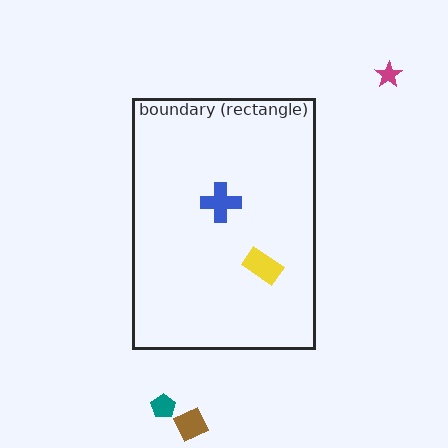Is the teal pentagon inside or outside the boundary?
Outside.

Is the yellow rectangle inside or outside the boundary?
Inside.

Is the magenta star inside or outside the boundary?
Outside.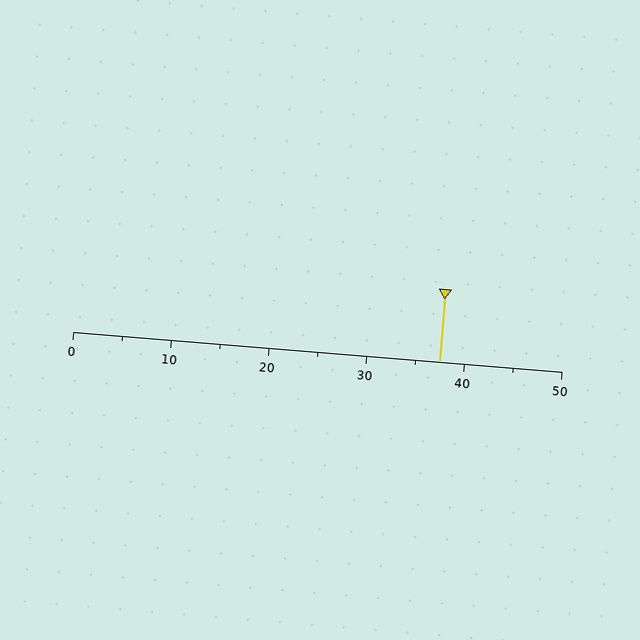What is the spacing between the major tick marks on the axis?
The major ticks are spaced 10 apart.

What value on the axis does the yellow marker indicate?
The marker indicates approximately 37.5.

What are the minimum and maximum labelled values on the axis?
The axis runs from 0 to 50.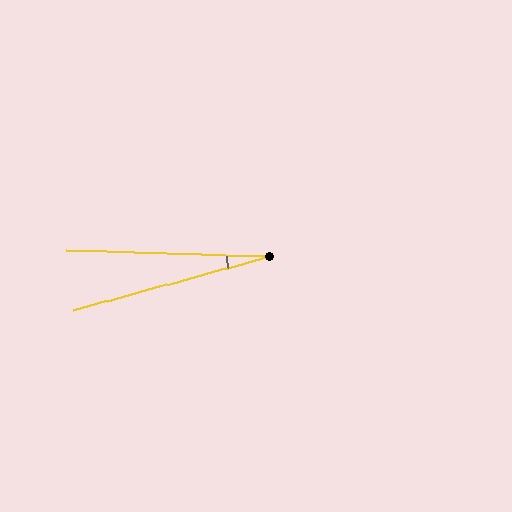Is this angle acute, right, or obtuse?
It is acute.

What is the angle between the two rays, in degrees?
Approximately 17 degrees.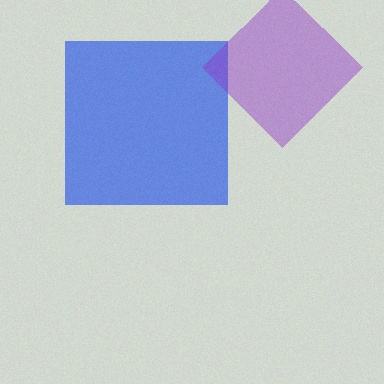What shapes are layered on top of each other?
The layered shapes are: a blue square, a purple diamond.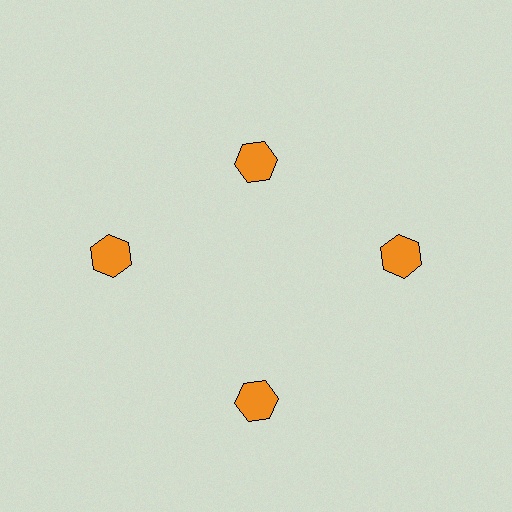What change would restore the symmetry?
The symmetry would be restored by moving it outward, back onto the ring so that all 4 hexagons sit at equal angles and equal distance from the center.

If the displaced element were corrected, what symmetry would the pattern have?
It would have 4-fold rotational symmetry — the pattern would map onto itself every 90 degrees.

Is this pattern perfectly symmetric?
No. The 4 orange hexagons are arranged in a ring, but one element near the 12 o'clock position is pulled inward toward the center, breaking the 4-fold rotational symmetry.